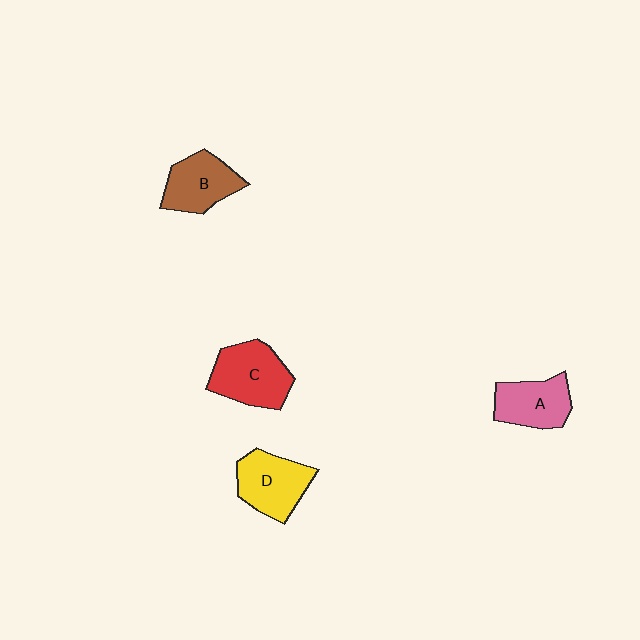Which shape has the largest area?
Shape C (red).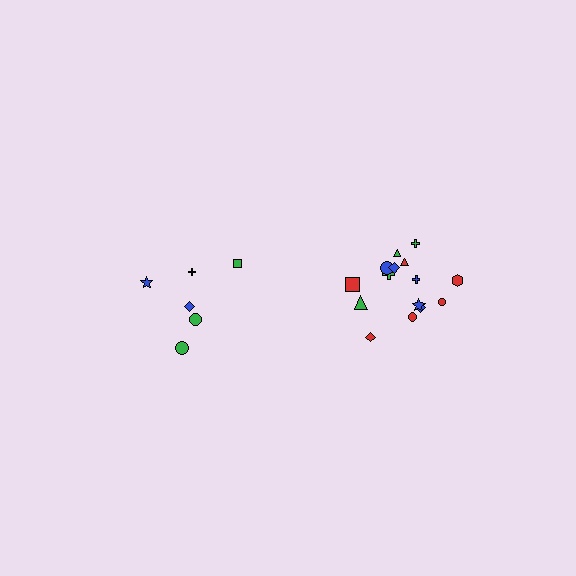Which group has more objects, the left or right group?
The right group.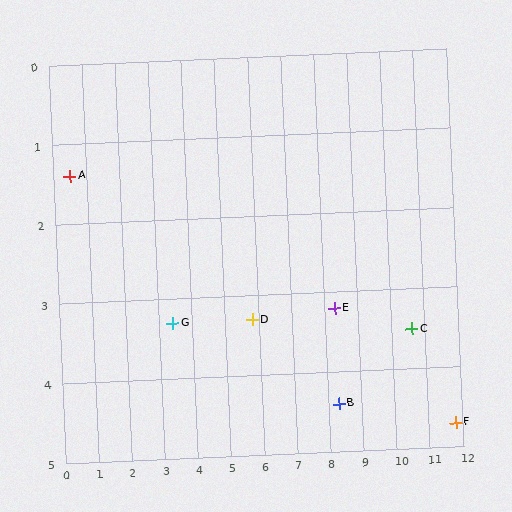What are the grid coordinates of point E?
Point E is at approximately (8.3, 3.2).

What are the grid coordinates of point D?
Point D is at approximately (5.8, 3.3).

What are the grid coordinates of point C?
Point C is at approximately (10.6, 3.5).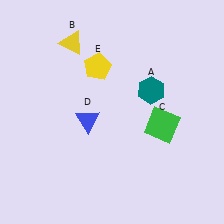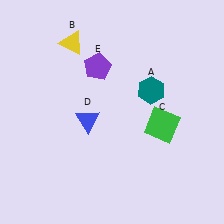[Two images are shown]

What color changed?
The pentagon (E) changed from yellow in Image 1 to purple in Image 2.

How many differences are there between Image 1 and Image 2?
There is 1 difference between the two images.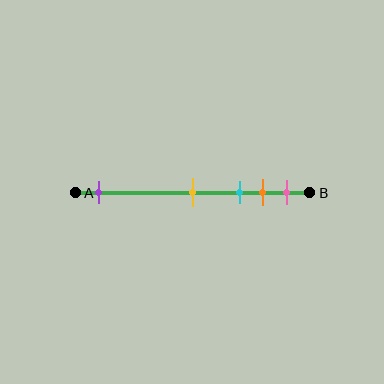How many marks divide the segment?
There are 5 marks dividing the segment.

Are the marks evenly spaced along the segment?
No, the marks are not evenly spaced.